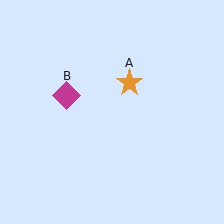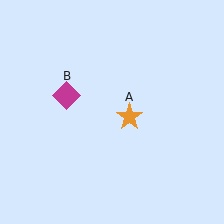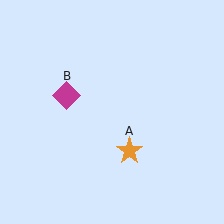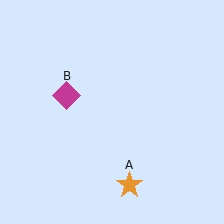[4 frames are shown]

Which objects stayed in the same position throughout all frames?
Magenta diamond (object B) remained stationary.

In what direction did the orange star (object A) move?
The orange star (object A) moved down.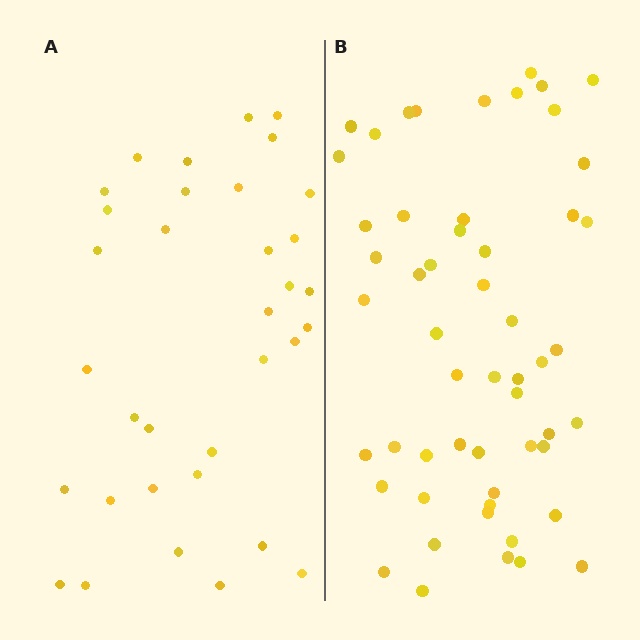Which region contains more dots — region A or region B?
Region B (the right region) has more dots.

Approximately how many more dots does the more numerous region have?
Region B has approximately 20 more dots than region A.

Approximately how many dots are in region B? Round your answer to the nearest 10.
About 50 dots. (The exact count is 54, which rounds to 50.)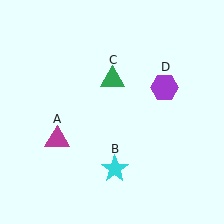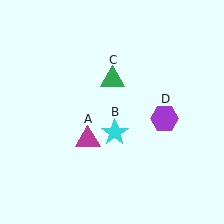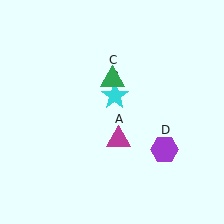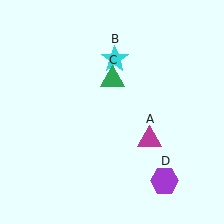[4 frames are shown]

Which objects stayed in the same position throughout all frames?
Green triangle (object C) remained stationary.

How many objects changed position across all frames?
3 objects changed position: magenta triangle (object A), cyan star (object B), purple hexagon (object D).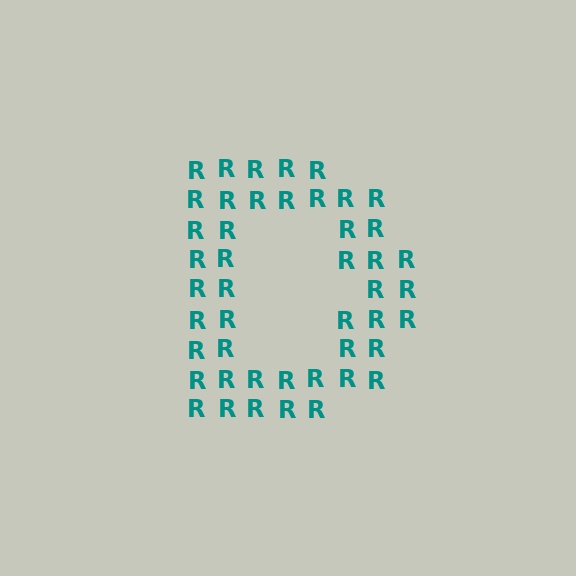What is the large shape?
The large shape is the letter D.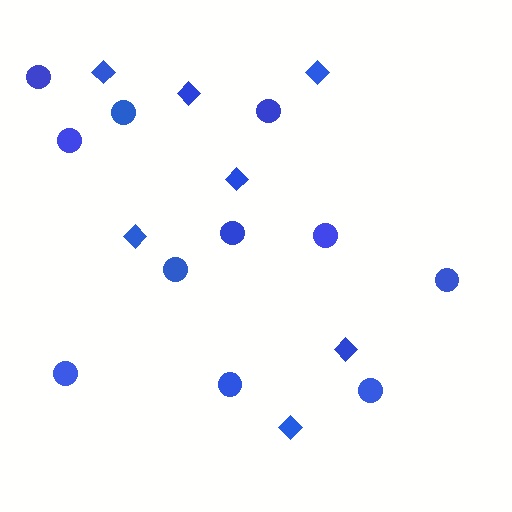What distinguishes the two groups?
There are 2 groups: one group of diamonds (7) and one group of circles (11).